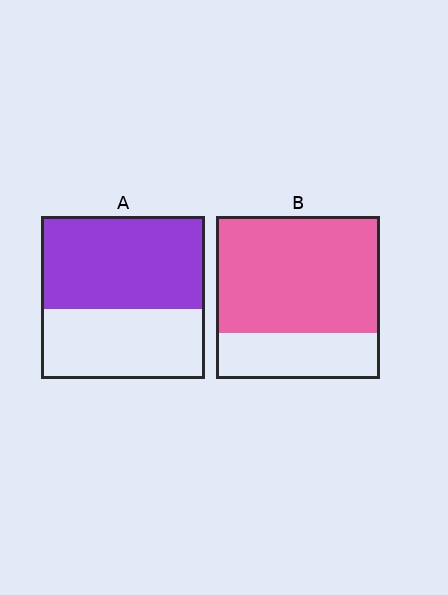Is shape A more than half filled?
Yes.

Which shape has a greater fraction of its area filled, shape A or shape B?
Shape B.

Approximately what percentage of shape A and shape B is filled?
A is approximately 55% and B is approximately 70%.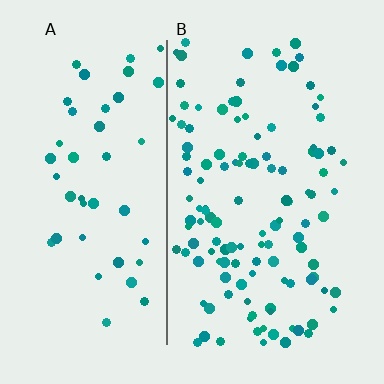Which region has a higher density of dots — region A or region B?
B (the right).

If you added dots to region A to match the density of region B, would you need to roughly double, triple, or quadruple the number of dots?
Approximately triple.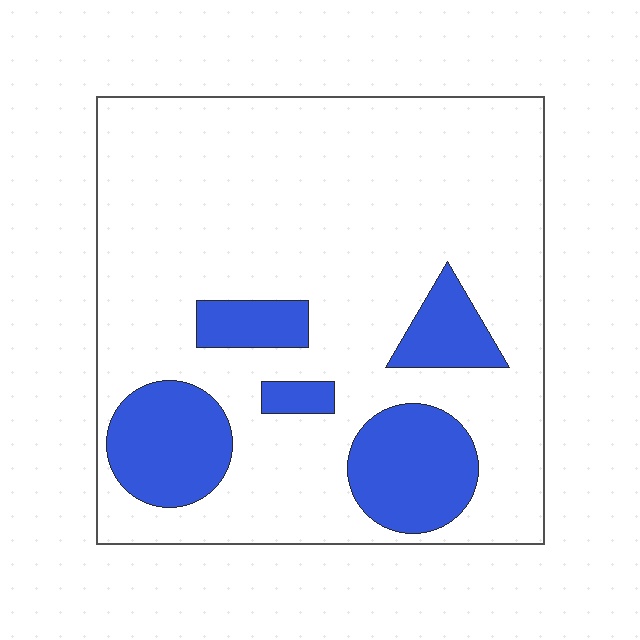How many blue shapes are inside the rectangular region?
5.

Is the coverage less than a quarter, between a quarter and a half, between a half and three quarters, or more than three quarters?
Less than a quarter.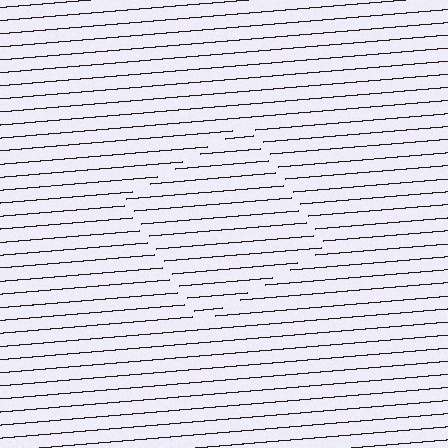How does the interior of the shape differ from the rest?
The interior of the shape contains the same grating, shifted by half a period — the contour is defined by the phase discontinuity where line-ends from the inner and outer gratings abut.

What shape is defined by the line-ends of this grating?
An illusory square. The interior of the shape contains the same grating, shifted by half a period — the contour is defined by the phase discontinuity where line-ends from the inner and outer gratings abut.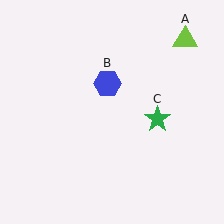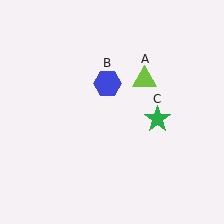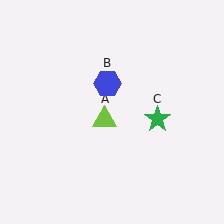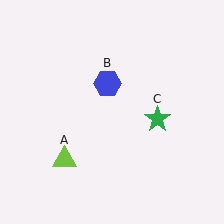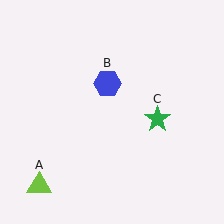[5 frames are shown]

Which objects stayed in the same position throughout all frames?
Blue hexagon (object B) and green star (object C) remained stationary.